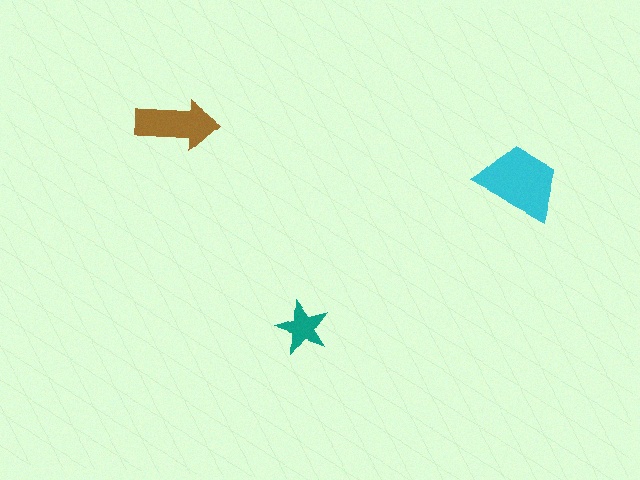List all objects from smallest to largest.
The teal star, the brown arrow, the cyan trapezoid.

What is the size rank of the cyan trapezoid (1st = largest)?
1st.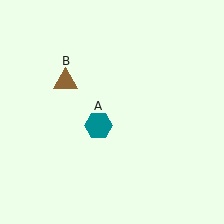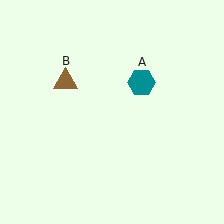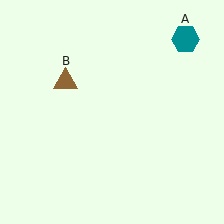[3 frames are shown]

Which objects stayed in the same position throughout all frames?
Brown triangle (object B) remained stationary.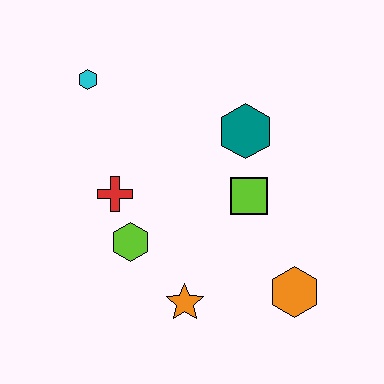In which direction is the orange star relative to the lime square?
The orange star is below the lime square.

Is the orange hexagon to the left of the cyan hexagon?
No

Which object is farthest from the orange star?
The cyan hexagon is farthest from the orange star.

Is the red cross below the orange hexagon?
No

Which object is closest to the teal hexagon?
The lime square is closest to the teal hexagon.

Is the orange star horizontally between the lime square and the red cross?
Yes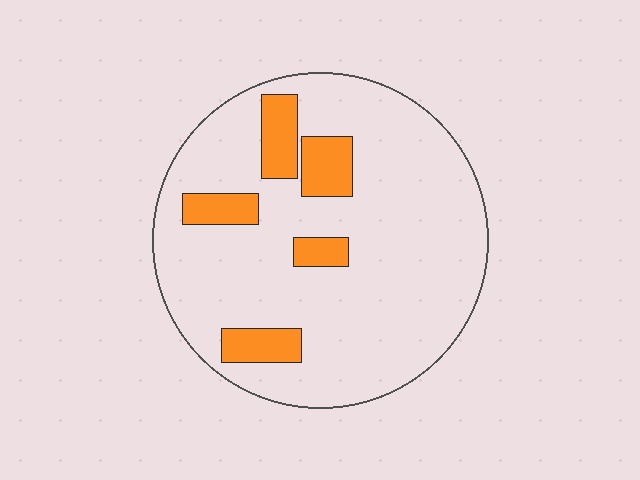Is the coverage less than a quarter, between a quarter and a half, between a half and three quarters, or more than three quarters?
Less than a quarter.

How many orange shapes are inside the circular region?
5.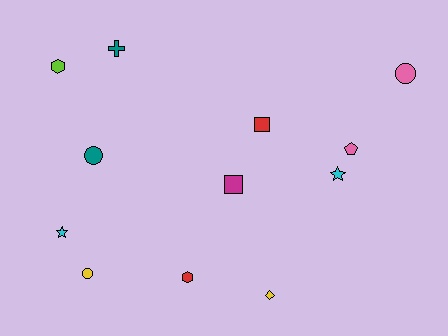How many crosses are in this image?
There is 1 cross.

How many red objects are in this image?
There are 2 red objects.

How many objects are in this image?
There are 12 objects.